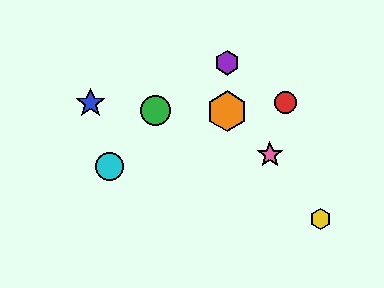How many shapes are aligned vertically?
2 shapes (the purple hexagon, the orange hexagon) are aligned vertically.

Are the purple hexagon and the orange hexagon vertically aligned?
Yes, both are at x≈227.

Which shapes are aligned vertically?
The purple hexagon, the orange hexagon are aligned vertically.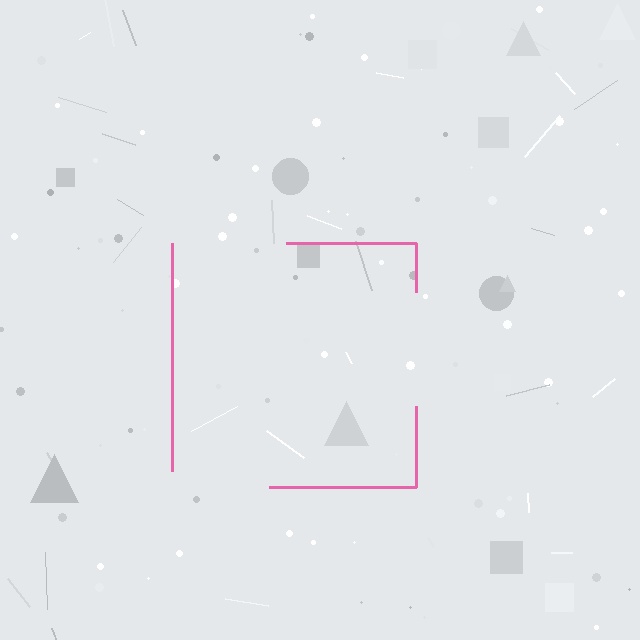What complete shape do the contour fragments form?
The contour fragments form a square.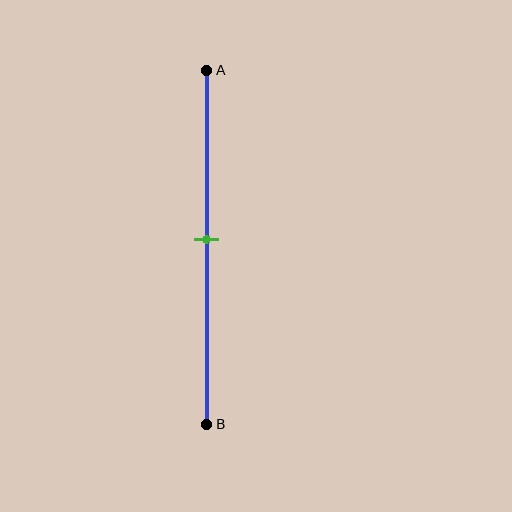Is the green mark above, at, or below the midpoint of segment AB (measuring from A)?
The green mark is approximately at the midpoint of segment AB.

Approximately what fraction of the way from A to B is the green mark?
The green mark is approximately 50% of the way from A to B.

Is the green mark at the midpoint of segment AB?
Yes, the mark is approximately at the midpoint.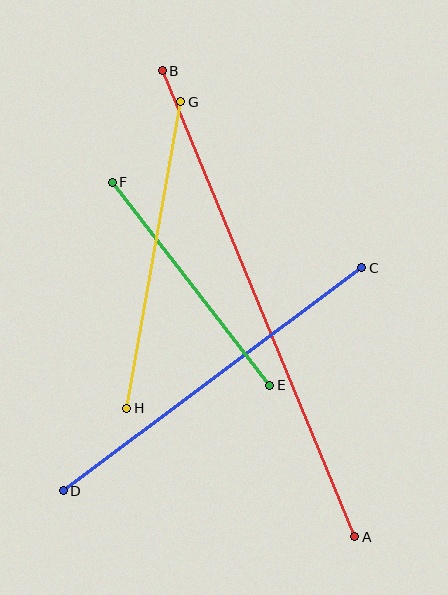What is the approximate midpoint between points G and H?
The midpoint is at approximately (154, 255) pixels.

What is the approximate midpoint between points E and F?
The midpoint is at approximately (191, 284) pixels.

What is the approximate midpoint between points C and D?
The midpoint is at approximately (213, 379) pixels.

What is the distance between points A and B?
The distance is approximately 504 pixels.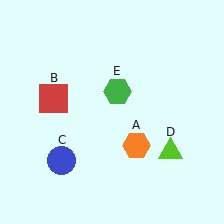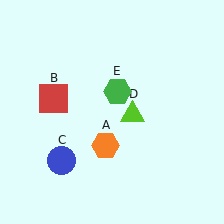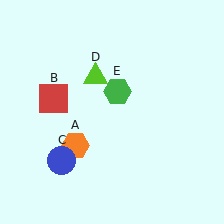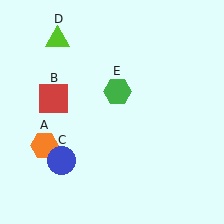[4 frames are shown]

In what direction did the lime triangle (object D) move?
The lime triangle (object D) moved up and to the left.